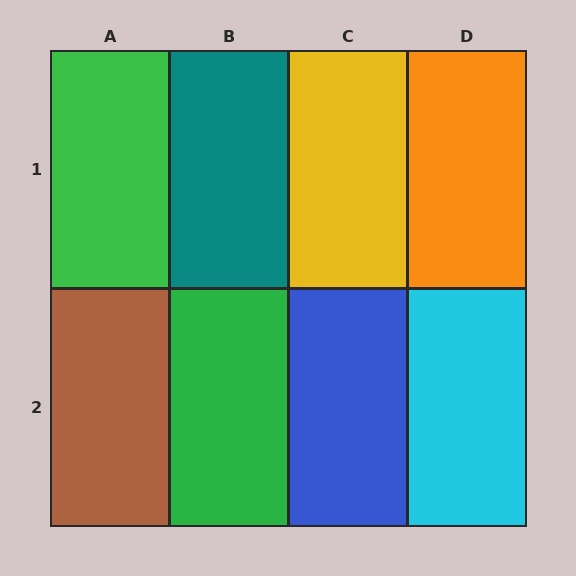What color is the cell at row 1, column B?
Teal.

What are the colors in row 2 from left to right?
Brown, green, blue, cyan.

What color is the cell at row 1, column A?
Green.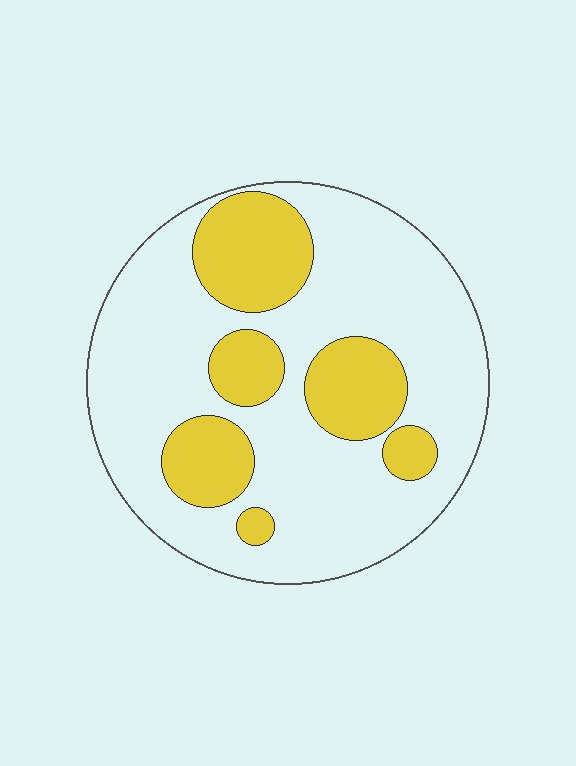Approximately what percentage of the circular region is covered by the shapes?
Approximately 30%.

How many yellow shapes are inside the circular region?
6.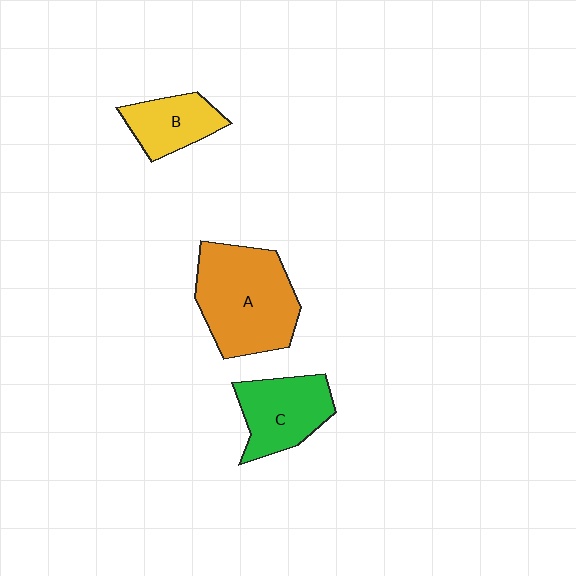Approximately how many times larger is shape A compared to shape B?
Approximately 2.1 times.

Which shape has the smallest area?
Shape B (yellow).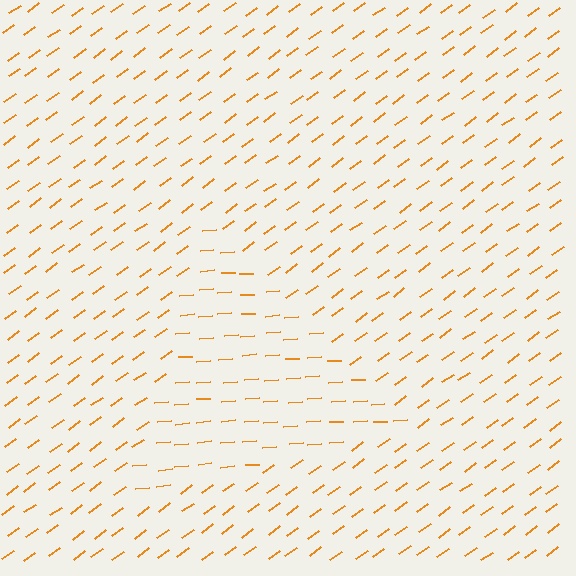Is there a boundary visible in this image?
Yes, there is a texture boundary formed by a change in line orientation.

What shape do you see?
I see a triangle.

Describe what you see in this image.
The image is filled with small orange line segments. A triangle region in the image has lines oriented differently from the surrounding lines, creating a visible texture boundary.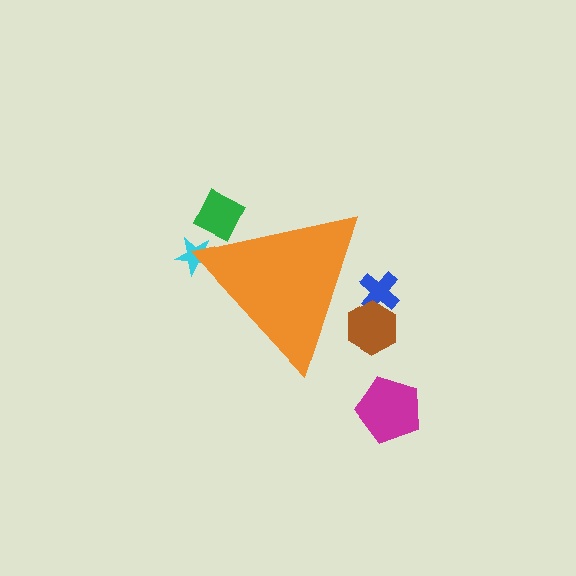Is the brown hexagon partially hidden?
Yes, the brown hexagon is partially hidden behind the orange triangle.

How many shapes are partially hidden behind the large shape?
4 shapes are partially hidden.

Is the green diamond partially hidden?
Yes, the green diamond is partially hidden behind the orange triangle.